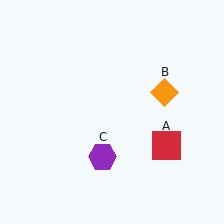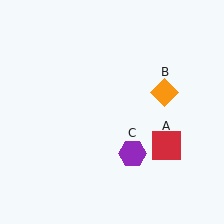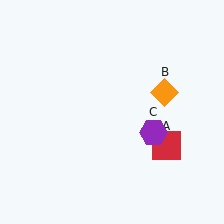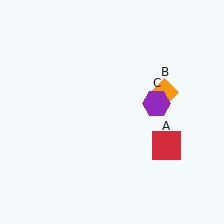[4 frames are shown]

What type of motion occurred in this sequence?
The purple hexagon (object C) rotated counterclockwise around the center of the scene.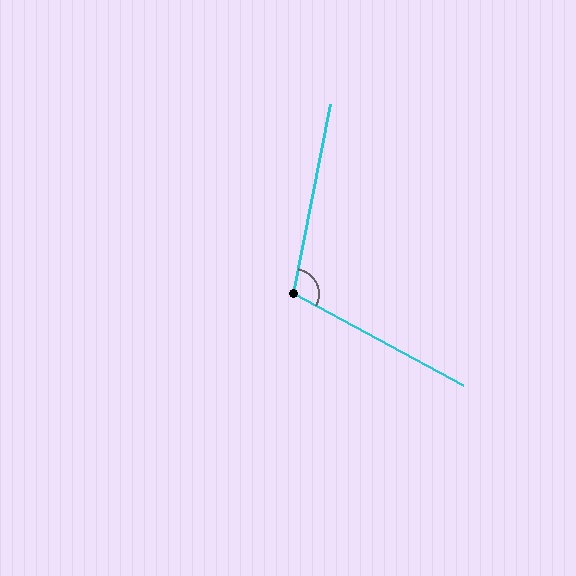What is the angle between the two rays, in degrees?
Approximately 107 degrees.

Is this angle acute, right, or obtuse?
It is obtuse.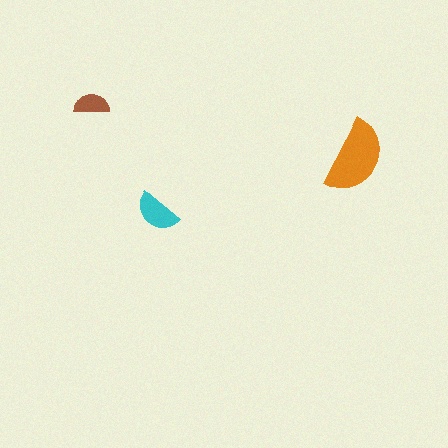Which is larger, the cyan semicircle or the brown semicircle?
The cyan one.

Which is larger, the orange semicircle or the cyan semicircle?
The orange one.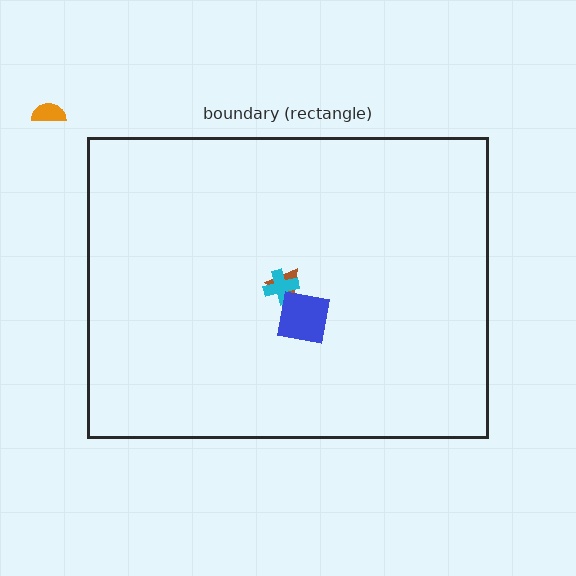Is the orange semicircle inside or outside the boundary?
Outside.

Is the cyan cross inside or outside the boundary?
Inside.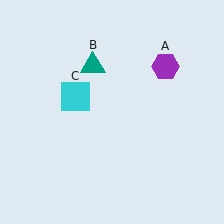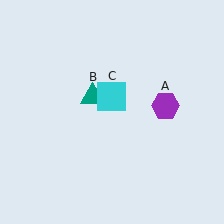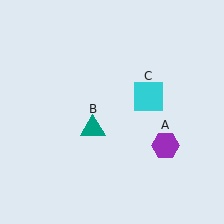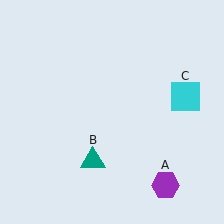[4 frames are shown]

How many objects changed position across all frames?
3 objects changed position: purple hexagon (object A), teal triangle (object B), cyan square (object C).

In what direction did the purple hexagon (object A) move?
The purple hexagon (object A) moved down.